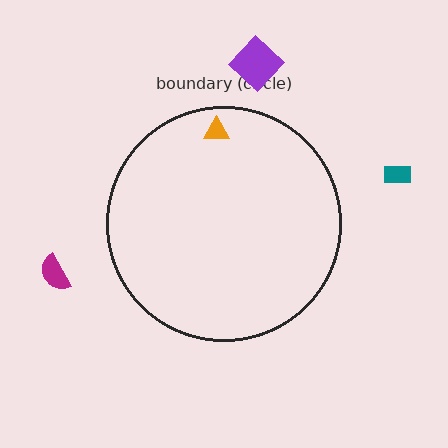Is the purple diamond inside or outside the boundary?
Outside.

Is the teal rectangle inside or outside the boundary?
Outside.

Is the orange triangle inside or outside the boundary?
Inside.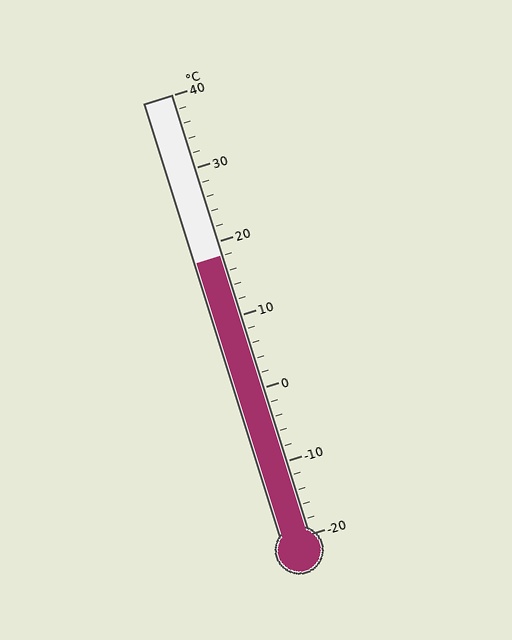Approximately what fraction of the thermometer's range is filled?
The thermometer is filled to approximately 65% of its range.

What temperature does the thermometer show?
The thermometer shows approximately 18°C.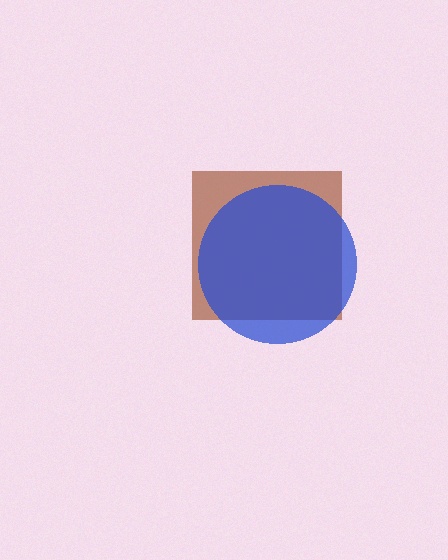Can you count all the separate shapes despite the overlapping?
Yes, there are 2 separate shapes.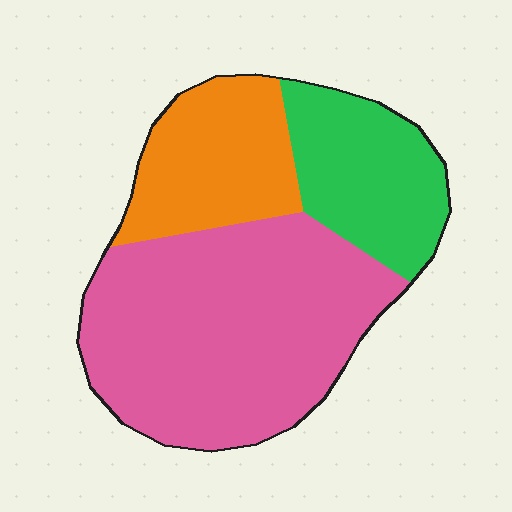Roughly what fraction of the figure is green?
Green covers around 20% of the figure.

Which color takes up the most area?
Pink, at roughly 55%.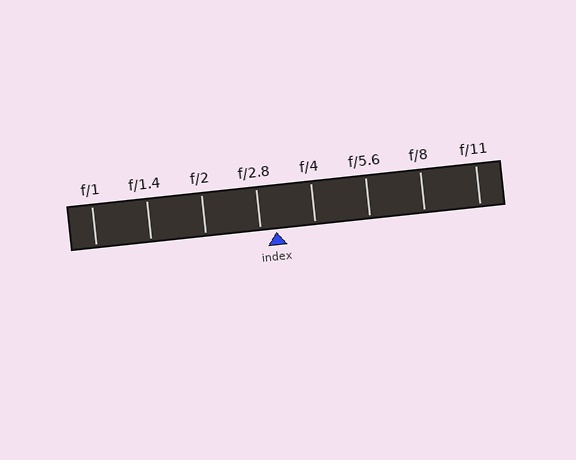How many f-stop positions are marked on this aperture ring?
There are 8 f-stop positions marked.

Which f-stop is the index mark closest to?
The index mark is closest to f/2.8.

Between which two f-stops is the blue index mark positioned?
The index mark is between f/2.8 and f/4.